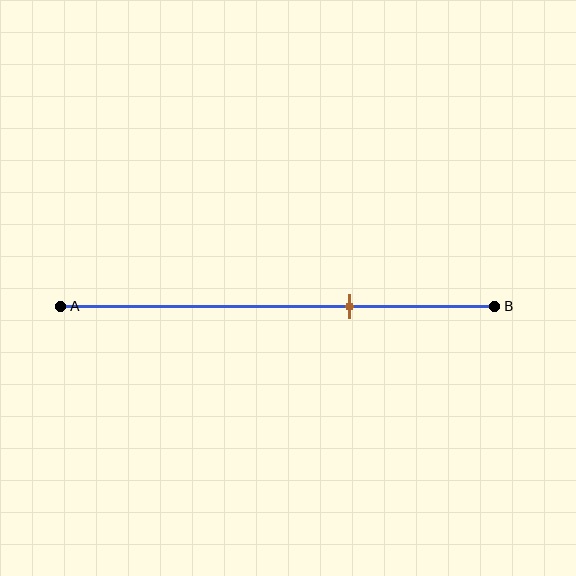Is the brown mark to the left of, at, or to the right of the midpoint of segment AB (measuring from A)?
The brown mark is to the right of the midpoint of segment AB.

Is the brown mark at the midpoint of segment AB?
No, the mark is at about 65% from A, not at the 50% midpoint.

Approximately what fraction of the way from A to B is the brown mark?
The brown mark is approximately 65% of the way from A to B.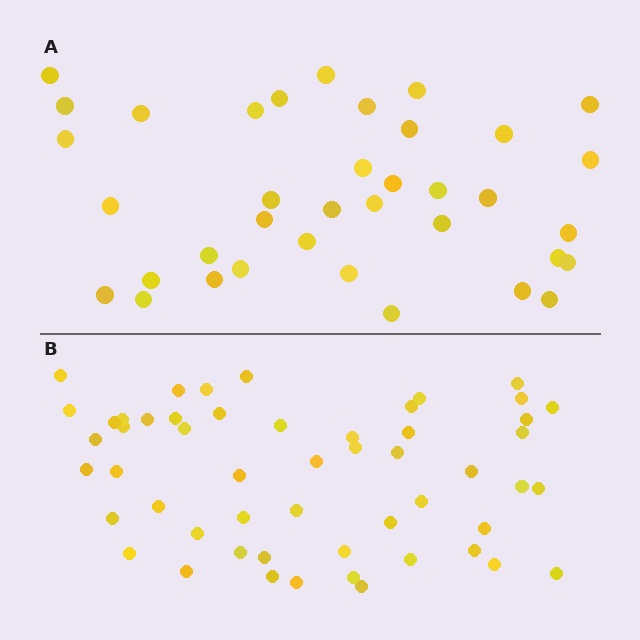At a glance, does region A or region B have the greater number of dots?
Region B (the bottom region) has more dots.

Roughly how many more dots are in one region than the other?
Region B has approximately 15 more dots than region A.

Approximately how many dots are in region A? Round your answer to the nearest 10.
About 40 dots. (The exact count is 37, which rounds to 40.)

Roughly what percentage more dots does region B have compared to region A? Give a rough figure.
About 45% more.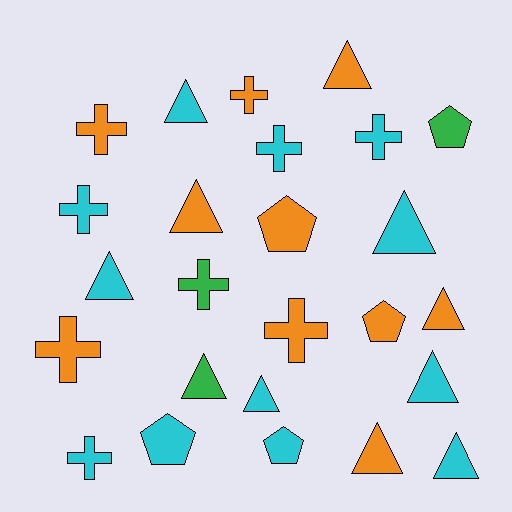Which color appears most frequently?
Cyan, with 12 objects.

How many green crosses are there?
There is 1 green cross.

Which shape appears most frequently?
Triangle, with 11 objects.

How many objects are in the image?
There are 25 objects.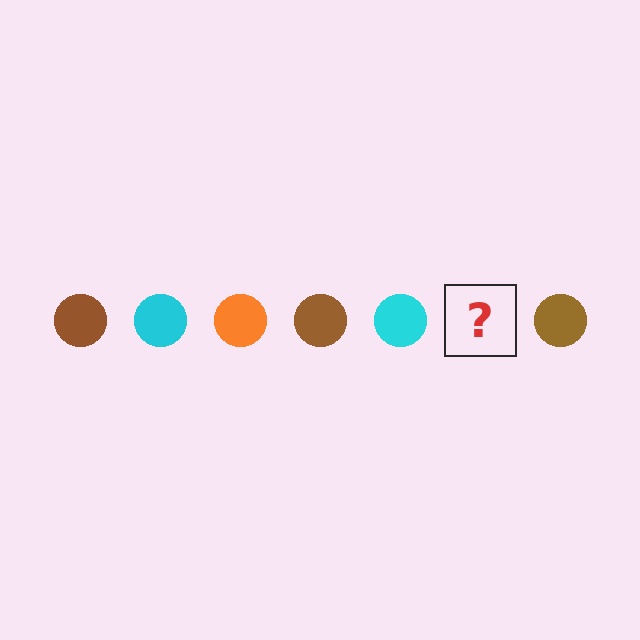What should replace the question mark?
The question mark should be replaced with an orange circle.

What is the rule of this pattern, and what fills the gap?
The rule is that the pattern cycles through brown, cyan, orange circles. The gap should be filled with an orange circle.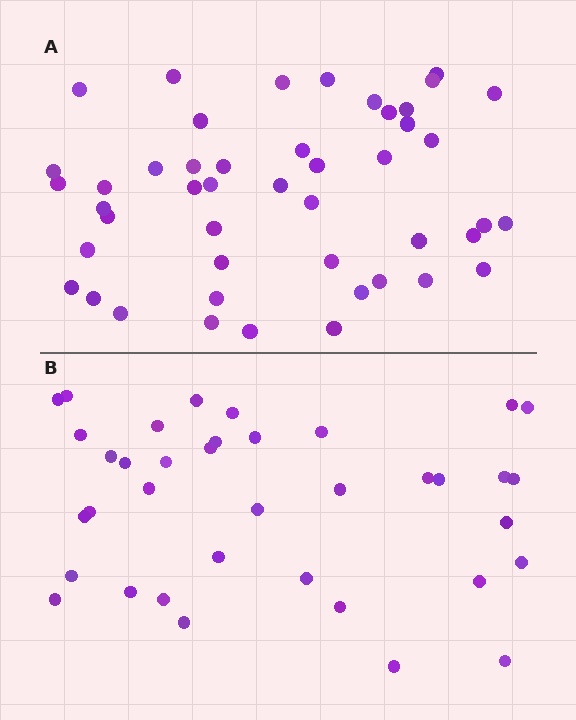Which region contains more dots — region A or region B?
Region A (the top region) has more dots.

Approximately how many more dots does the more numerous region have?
Region A has roughly 10 or so more dots than region B.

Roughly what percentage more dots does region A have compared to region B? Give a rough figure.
About 25% more.